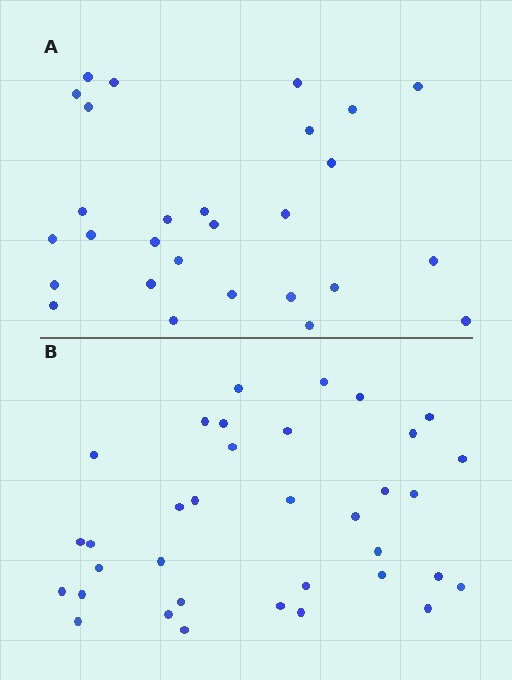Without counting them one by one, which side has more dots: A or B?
Region B (the bottom region) has more dots.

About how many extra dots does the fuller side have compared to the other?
Region B has roughly 8 or so more dots than region A.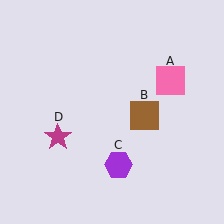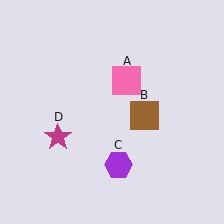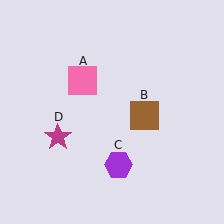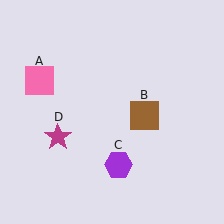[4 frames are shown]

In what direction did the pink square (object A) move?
The pink square (object A) moved left.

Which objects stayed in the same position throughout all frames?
Brown square (object B) and purple hexagon (object C) and magenta star (object D) remained stationary.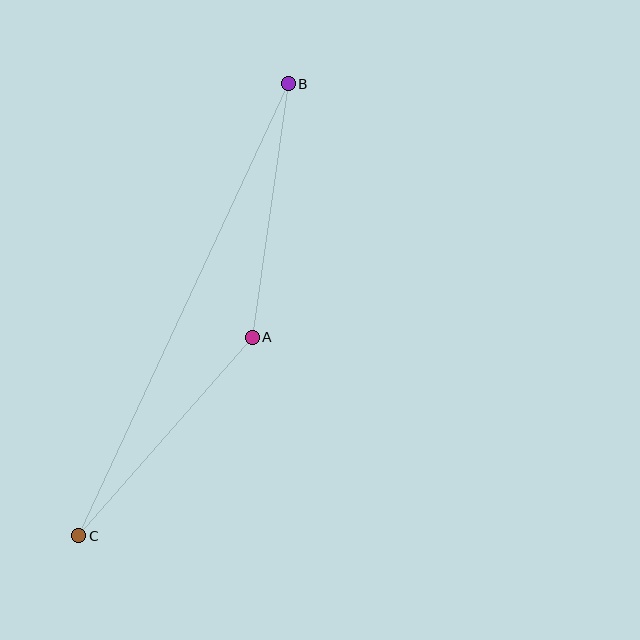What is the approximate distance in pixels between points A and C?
The distance between A and C is approximately 264 pixels.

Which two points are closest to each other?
Points A and B are closest to each other.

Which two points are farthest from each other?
Points B and C are farthest from each other.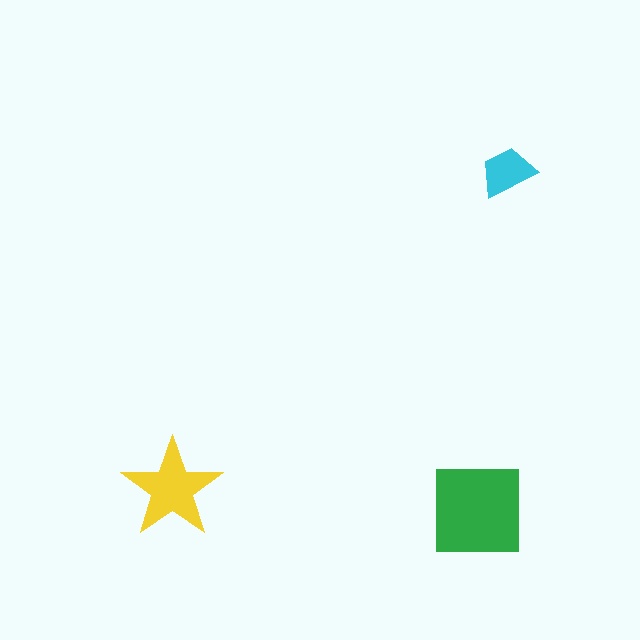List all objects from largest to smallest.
The green square, the yellow star, the cyan trapezoid.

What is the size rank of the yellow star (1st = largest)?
2nd.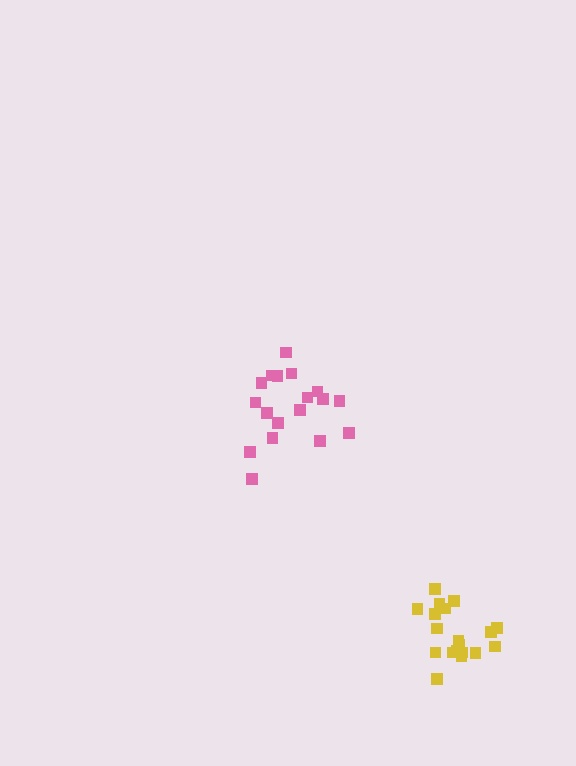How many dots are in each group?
Group 1: 18 dots, Group 2: 19 dots (37 total).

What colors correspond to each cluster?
The clusters are colored: pink, yellow.